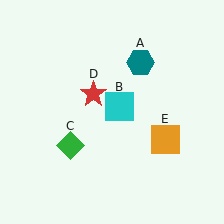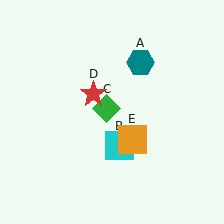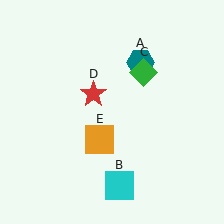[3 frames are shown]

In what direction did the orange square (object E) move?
The orange square (object E) moved left.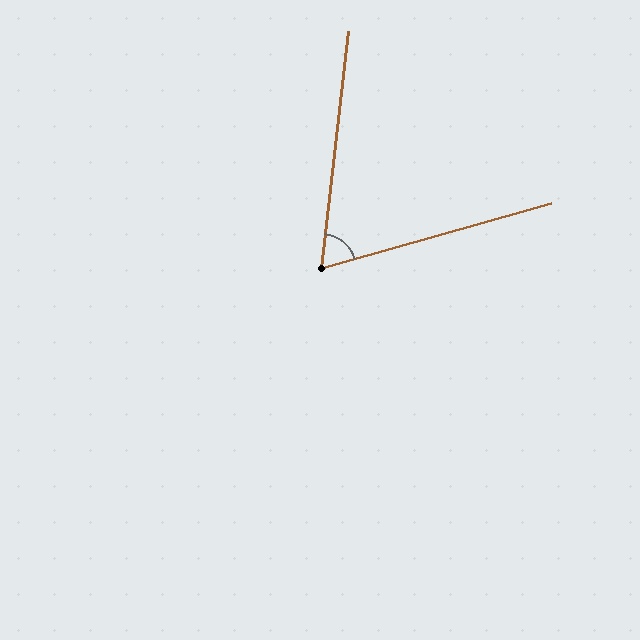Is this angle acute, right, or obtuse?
It is acute.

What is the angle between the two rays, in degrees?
Approximately 68 degrees.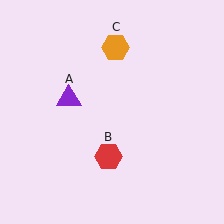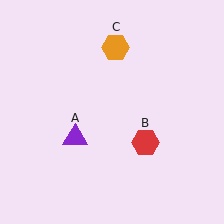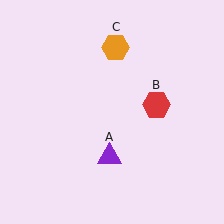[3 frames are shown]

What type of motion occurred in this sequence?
The purple triangle (object A), red hexagon (object B) rotated counterclockwise around the center of the scene.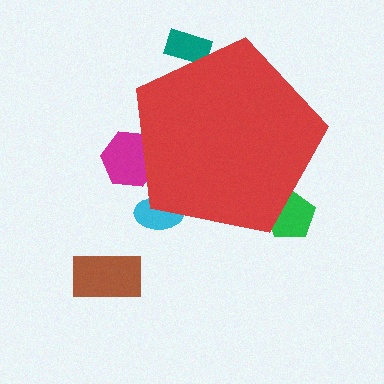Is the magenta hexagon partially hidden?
Yes, the magenta hexagon is partially hidden behind the red pentagon.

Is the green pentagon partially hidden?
Yes, the green pentagon is partially hidden behind the red pentagon.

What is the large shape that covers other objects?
A red pentagon.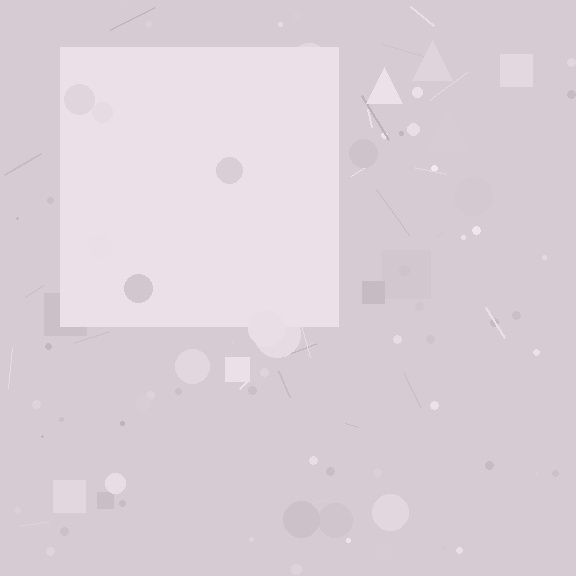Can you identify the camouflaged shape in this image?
The camouflaged shape is a square.